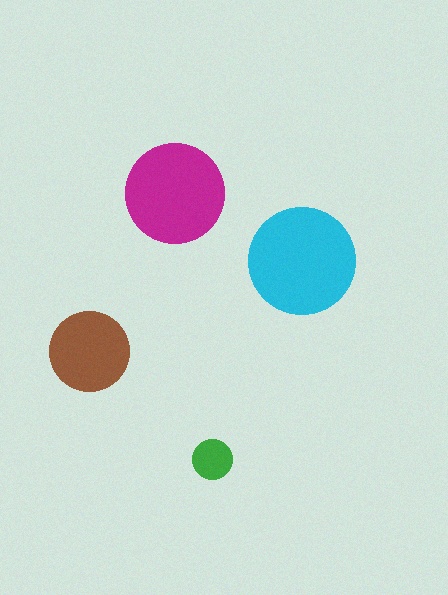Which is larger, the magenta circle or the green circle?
The magenta one.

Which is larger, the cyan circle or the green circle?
The cyan one.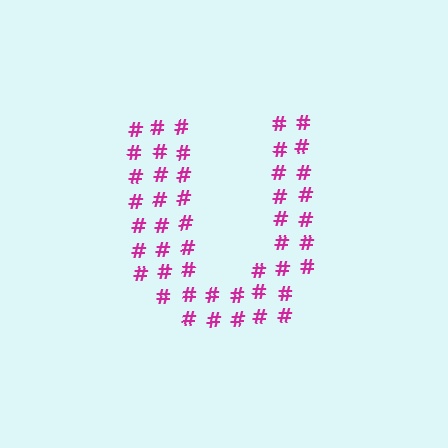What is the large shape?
The large shape is the letter U.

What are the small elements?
The small elements are hash symbols.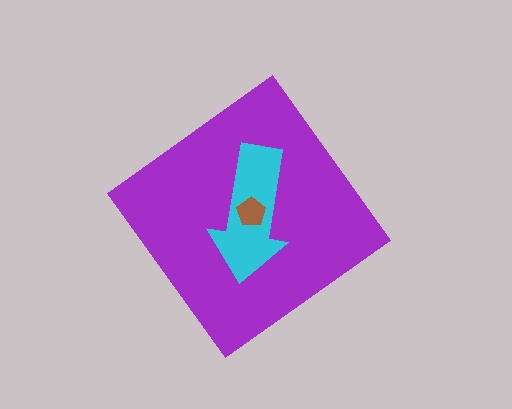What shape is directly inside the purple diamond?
The cyan arrow.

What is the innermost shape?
The brown pentagon.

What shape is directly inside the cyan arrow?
The brown pentagon.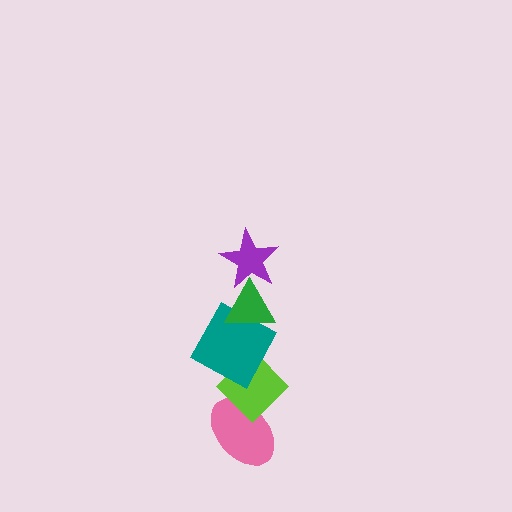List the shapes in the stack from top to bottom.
From top to bottom: the purple star, the green triangle, the teal square, the lime diamond, the pink ellipse.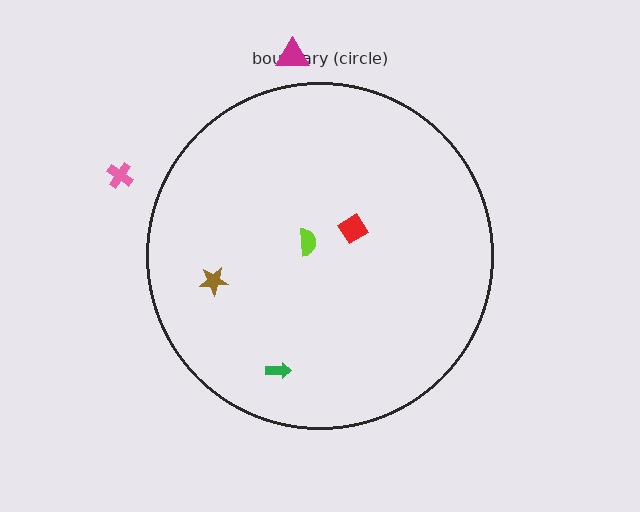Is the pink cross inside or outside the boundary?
Outside.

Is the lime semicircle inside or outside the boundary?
Inside.